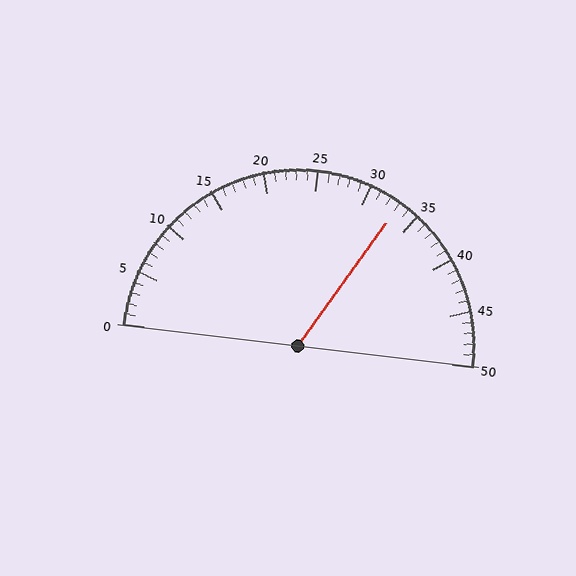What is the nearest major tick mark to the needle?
The nearest major tick mark is 35.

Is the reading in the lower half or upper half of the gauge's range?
The reading is in the upper half of the range (0 to 50).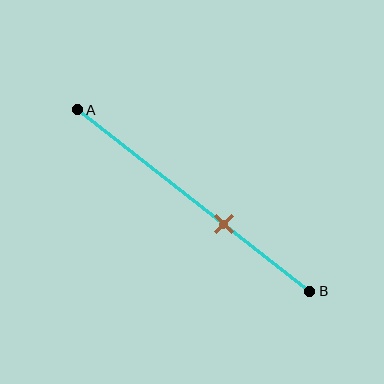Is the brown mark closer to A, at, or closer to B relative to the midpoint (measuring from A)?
The brown mark is closer to point B than the midpoint of segment AB.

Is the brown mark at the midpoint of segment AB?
No, the mark is at about 65% from A, not at the 50% midpoint.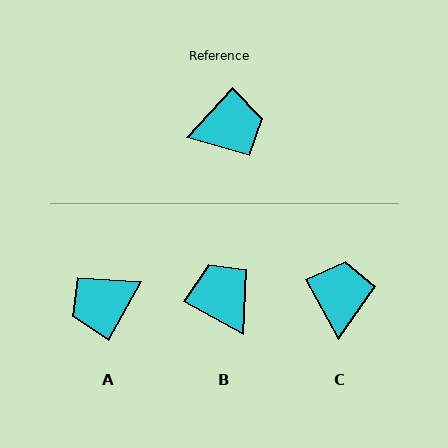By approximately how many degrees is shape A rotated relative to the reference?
Approximately 167 degrees clockwise.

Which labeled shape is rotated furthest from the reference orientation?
A, about 167 degrees away.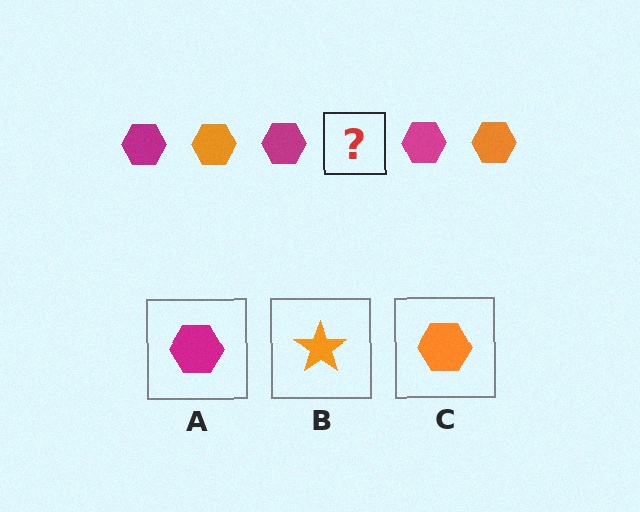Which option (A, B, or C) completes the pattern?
C.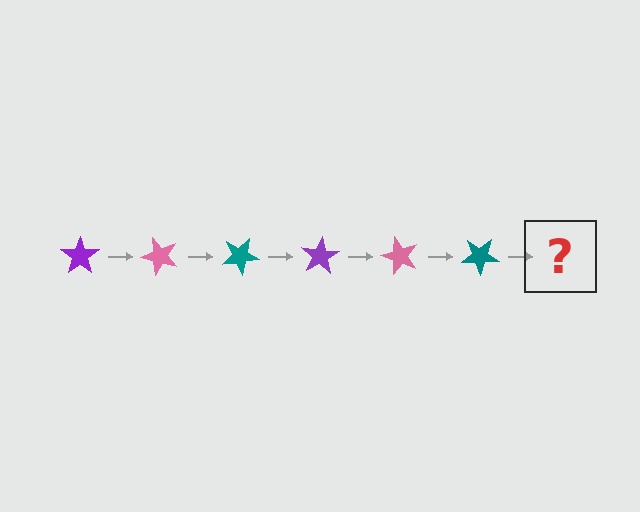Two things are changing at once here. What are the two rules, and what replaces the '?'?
The two rules are that it rotates 50 degrees each step and the color cycles through purple, pink, and teal. The '?' should be a purple star, rotated 300 degrees from the start.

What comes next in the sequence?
The next element should be a purple star, rotated 300 degrees from the start.